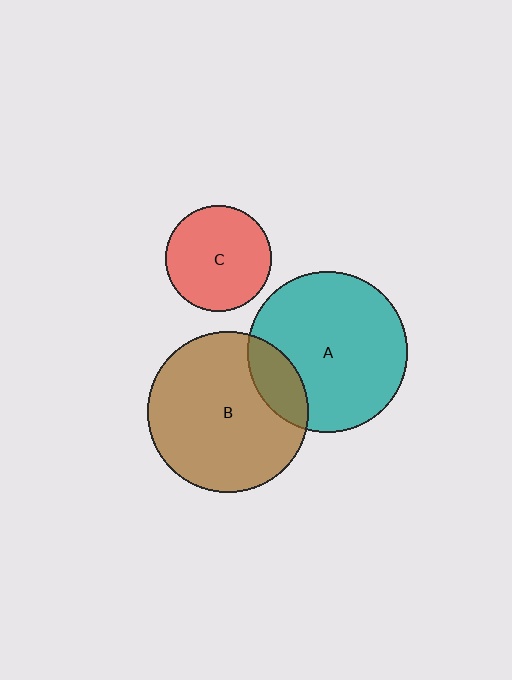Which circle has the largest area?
Circle B (brown).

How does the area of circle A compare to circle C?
Approximately 2.3 times.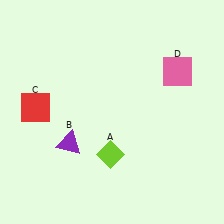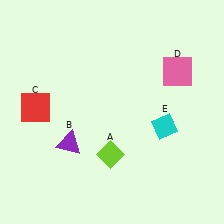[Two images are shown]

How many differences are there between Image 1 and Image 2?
There is 1 difference between the two images.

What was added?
A cyan diamond (E) was added in Image 2.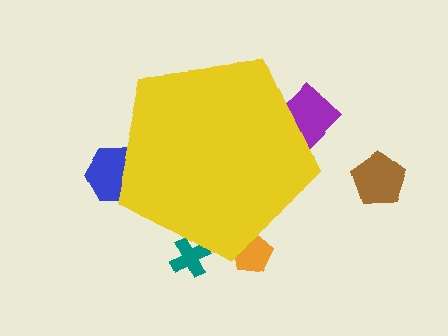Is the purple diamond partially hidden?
Yes, the purple diamond is partially hidden behind the yellow pentagon.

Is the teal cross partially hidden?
Yes, the teal cross is partially hidden behind the yellow pentagon.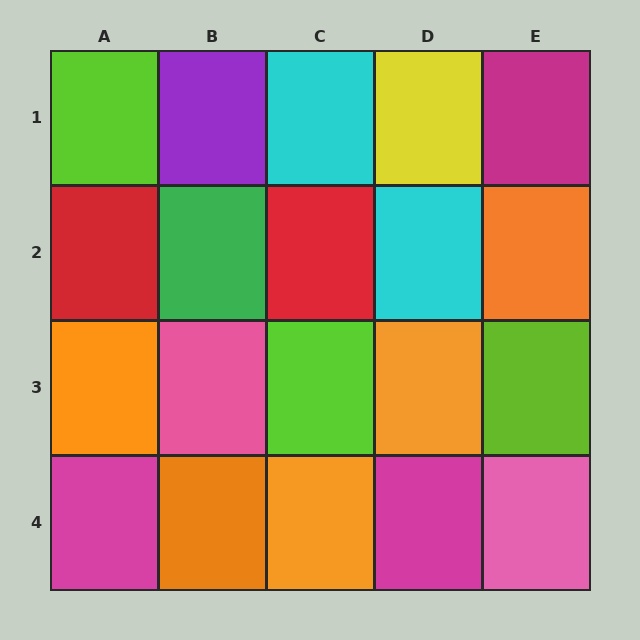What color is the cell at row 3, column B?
Pink.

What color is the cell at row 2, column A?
Red.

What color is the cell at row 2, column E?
Orange.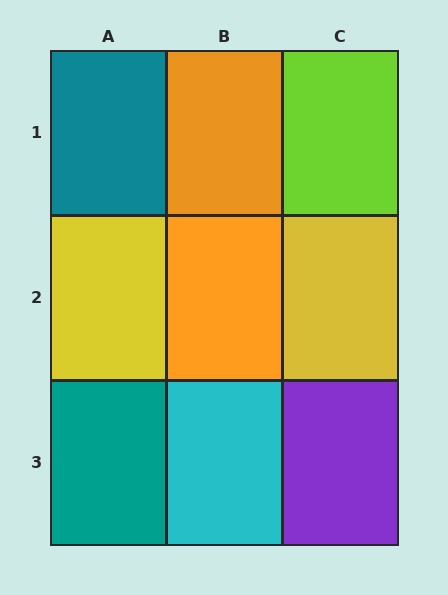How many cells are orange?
2 cells are orange.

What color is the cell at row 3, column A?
Teal.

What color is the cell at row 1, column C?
Lime.